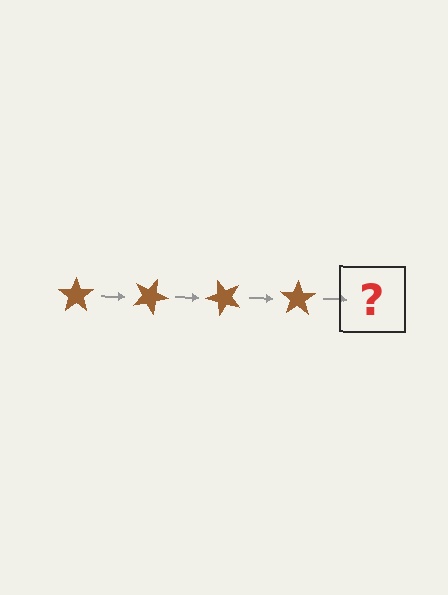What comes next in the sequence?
The next element should be a brown star rotated 100 degrees.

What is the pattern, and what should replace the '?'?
The pattern is that the star rotates 25 degrees each step. The '?' should be a brown star rotated 100 degrees.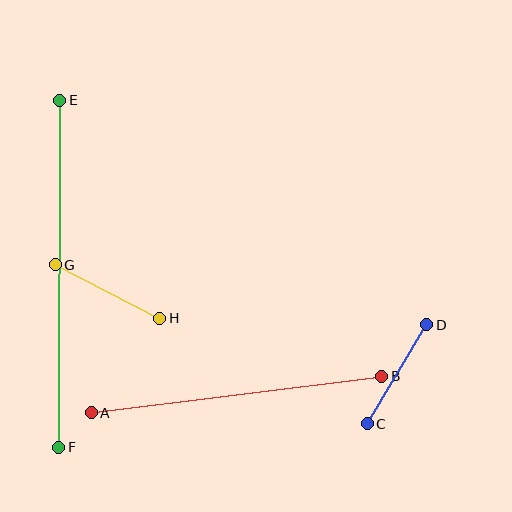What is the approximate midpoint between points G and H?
The midpoint is at approximately (108, 291) pixels.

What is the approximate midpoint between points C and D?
The midpoint is at approximately (397, 374) pixels.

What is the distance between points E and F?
The distance is approximately 347 pixels.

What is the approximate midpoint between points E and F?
The midpoint is at approximately (59, 274) pixels.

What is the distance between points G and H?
The distance is approximately 117 pixels.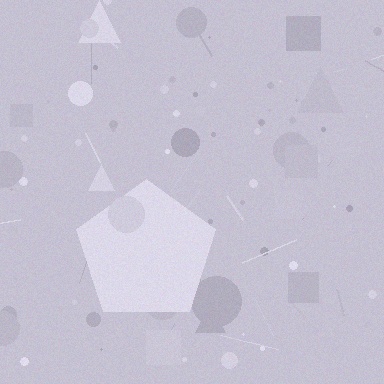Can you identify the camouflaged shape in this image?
The camouflaged shape is a pentagon.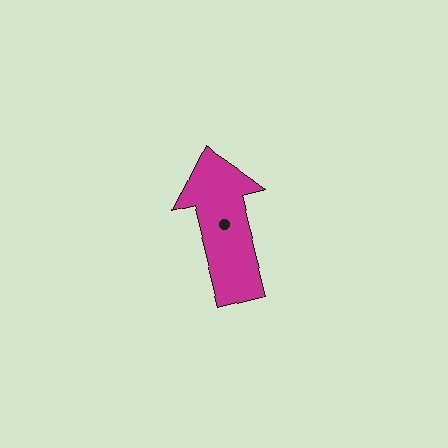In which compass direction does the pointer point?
North.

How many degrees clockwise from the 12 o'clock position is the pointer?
Approximately 345 degrees.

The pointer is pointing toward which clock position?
Roughly 12 o'clock.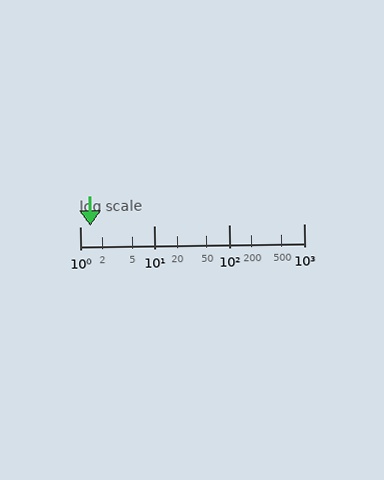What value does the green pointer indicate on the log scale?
The pointer indicates approximately 1.4.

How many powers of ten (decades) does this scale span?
The scale spans 3 decades, from 1 to 1000.